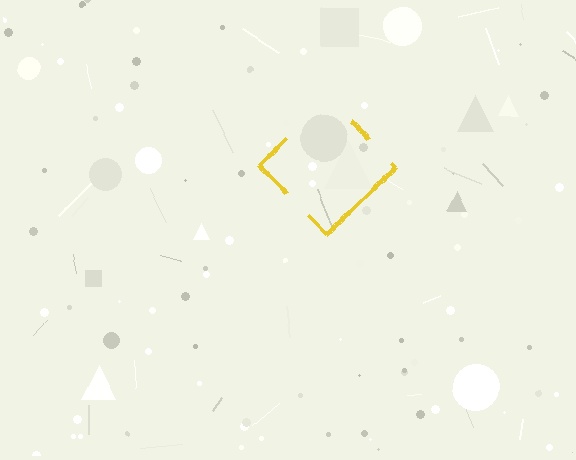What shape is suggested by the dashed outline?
The dashed outline suggests a diamond.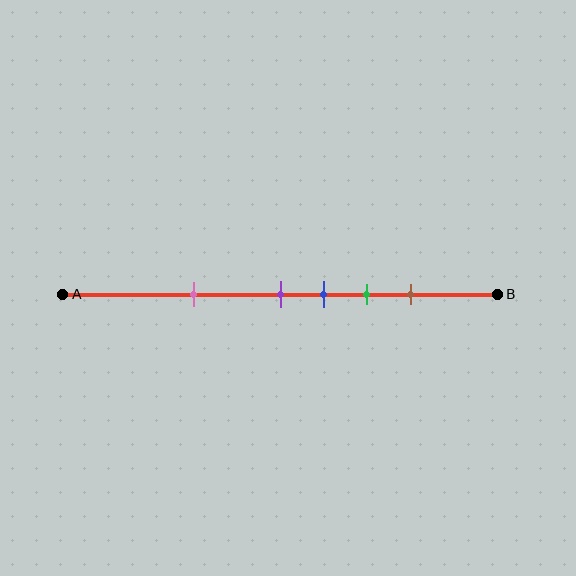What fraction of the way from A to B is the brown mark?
The brown mark is approximately 80% (0.8) of the way from A to B.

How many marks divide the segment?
There are 5 marks dividing the segment.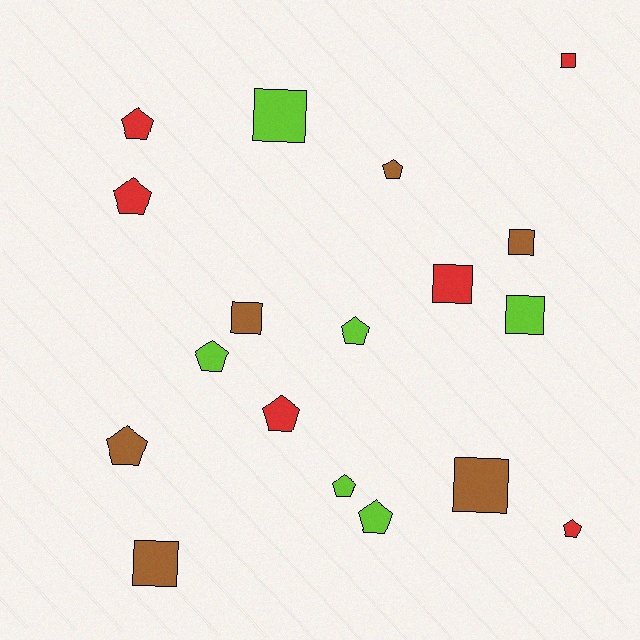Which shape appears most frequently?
Pentagon, with 10 objects.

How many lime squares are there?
There are 2 lime squares.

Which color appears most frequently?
Red, with 6 objects.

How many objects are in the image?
There are 18 objects.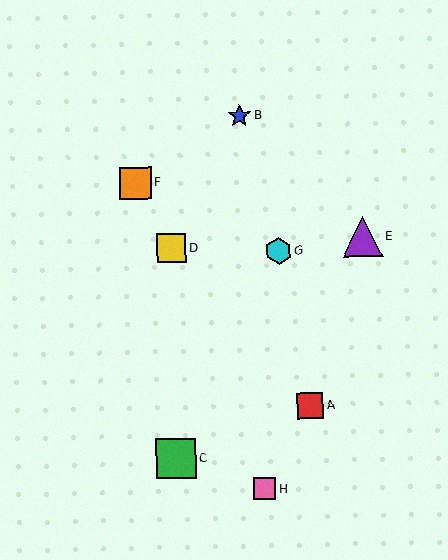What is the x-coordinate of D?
Object D is at x≈172.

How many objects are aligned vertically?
2 objects (C, D) are aligned vertically.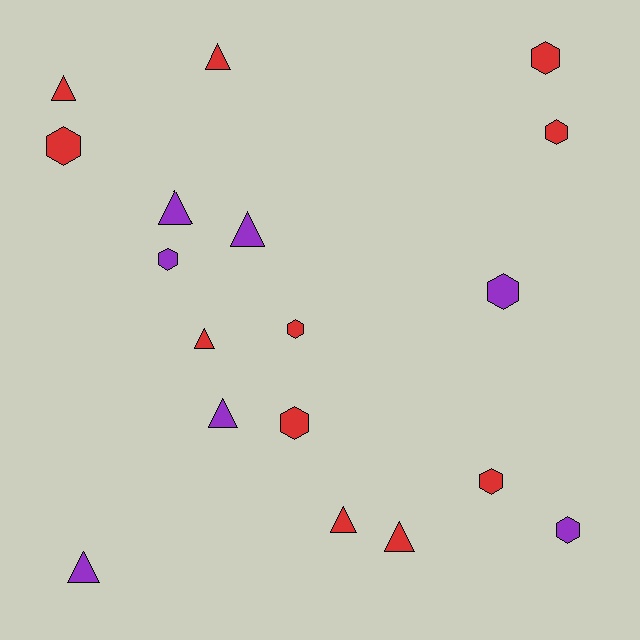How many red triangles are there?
There are 5 red triangles.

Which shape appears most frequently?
Triangle, with 9 objects.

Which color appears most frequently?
Red, with 11 objects.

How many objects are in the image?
There are 18 objects.